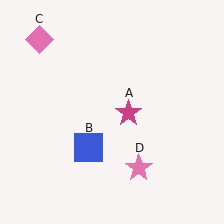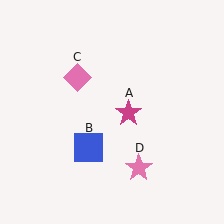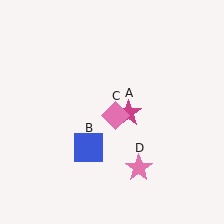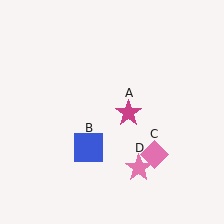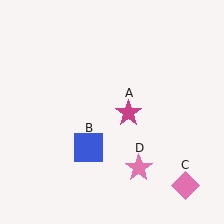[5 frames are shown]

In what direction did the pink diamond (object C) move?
The pink diamond (object C) moved down and to the right.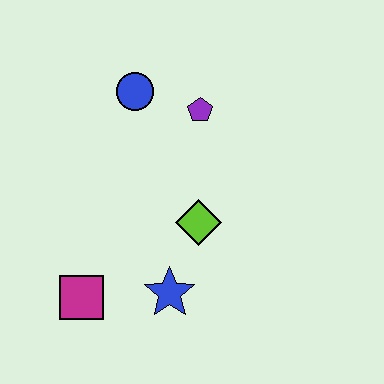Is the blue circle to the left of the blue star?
Yes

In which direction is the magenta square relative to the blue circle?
The magenta square is below the blue circle.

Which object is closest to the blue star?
The lime diamond is closest to the blue star.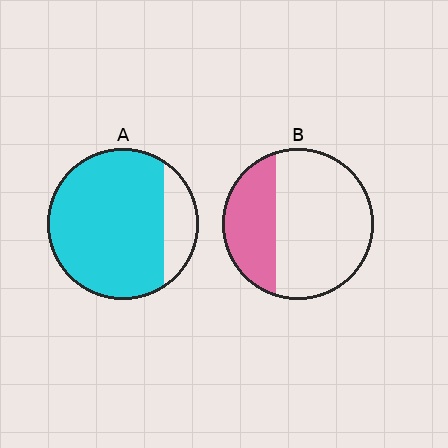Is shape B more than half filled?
No.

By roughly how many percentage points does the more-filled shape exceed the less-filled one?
By roughly 50 percentage points (A over B).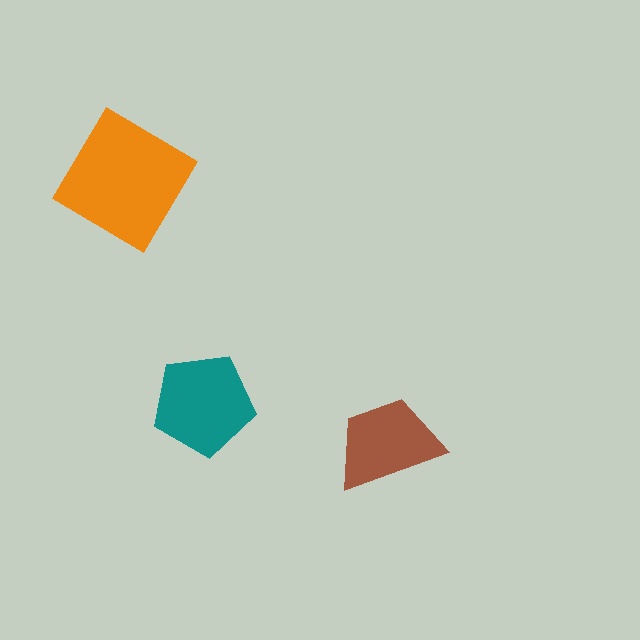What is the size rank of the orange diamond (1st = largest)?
1st.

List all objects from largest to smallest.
The orange diamond, the teal pentagon, the brown trapezoid.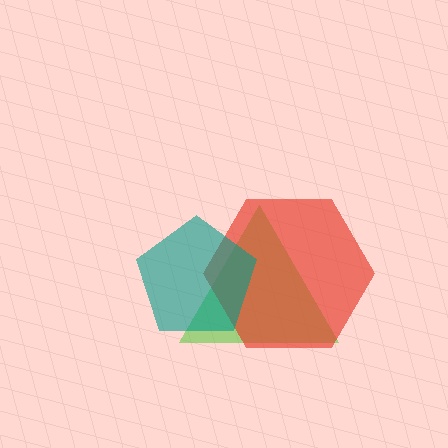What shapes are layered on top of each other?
The layered shapes are: a lime triangle, a red hexagon, a teal pentagon.